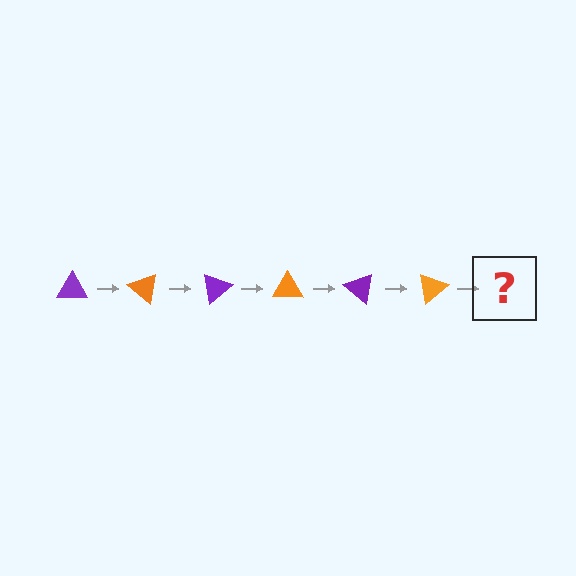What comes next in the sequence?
The next element should be a purple triangle, rotated 240 degrees from the start.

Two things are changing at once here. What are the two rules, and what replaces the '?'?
The two rules are that it rotates 40 degrees each step and the color cycles through purple and orange. The '?' should be a purple triangle, rotated 240 degrees from the start.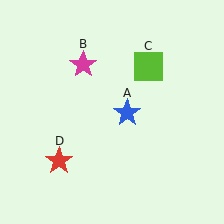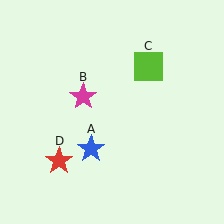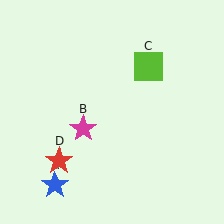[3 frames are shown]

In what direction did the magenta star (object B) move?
The magenta star (object B) moved down.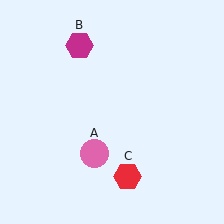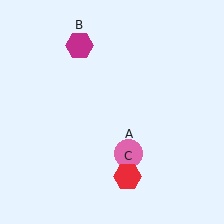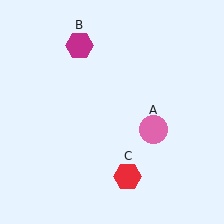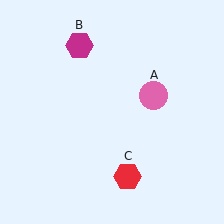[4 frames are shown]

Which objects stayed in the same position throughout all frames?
Magenta hexagon (object B) and red hexagon (object C) remained stationary.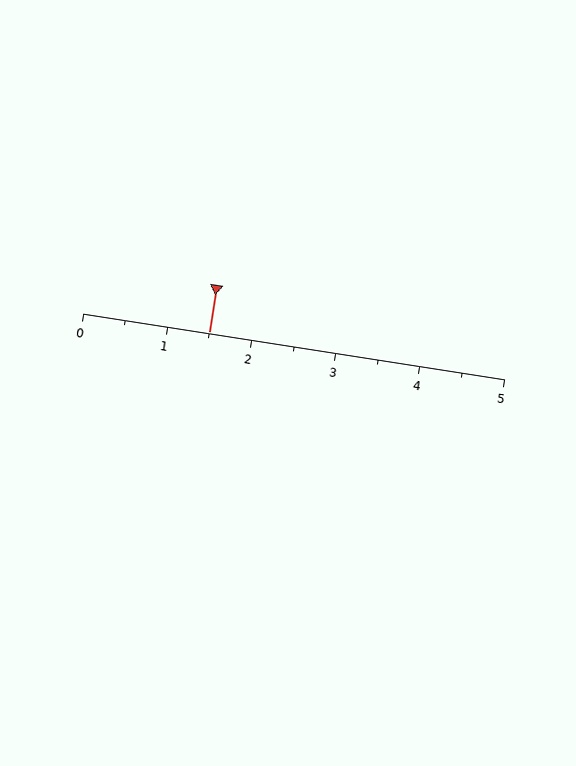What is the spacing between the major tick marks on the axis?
The major ticks are spaced 1 apart.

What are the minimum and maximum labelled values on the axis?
The axis runs from 0 to 5.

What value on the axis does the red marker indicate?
The marker indicates approximately 1.5.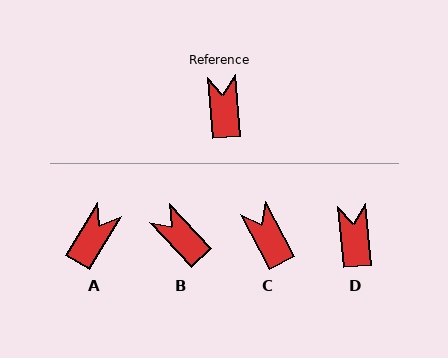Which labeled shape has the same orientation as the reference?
D.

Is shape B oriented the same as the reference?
No, it is off by about 38 degrees.